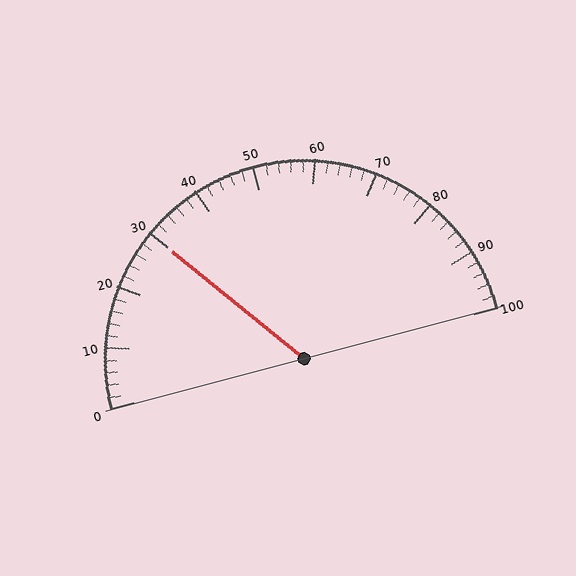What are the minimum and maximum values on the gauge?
The gauge ranges from 0 to 100.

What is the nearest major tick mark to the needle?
The nearest major tick mark is 30.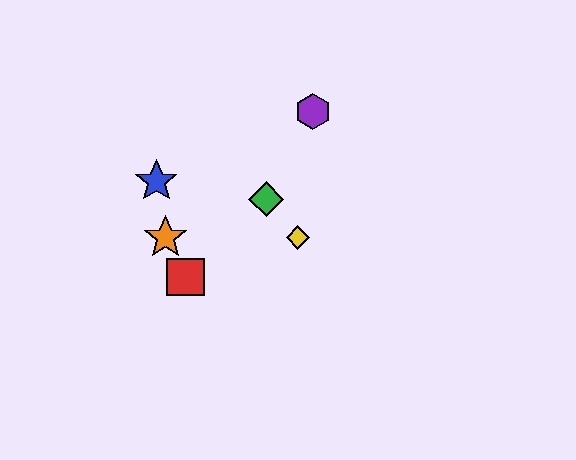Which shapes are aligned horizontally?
The yellow diamond, the orange star are aligned horizontally.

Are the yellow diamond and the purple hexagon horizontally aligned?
No, the yellow diamond is at y≈238 and the purple hexagon is at y≈112.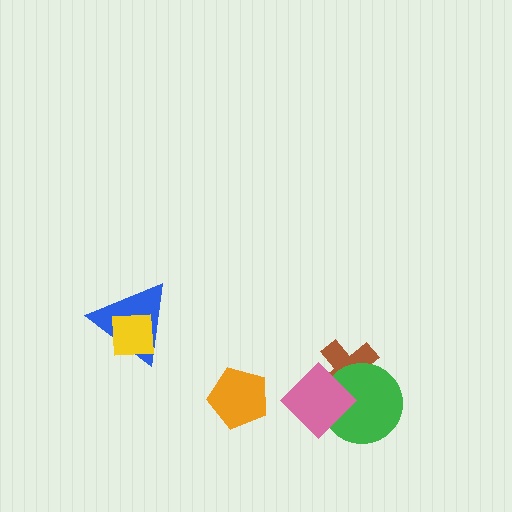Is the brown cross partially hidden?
Yes, it is partially covered by another shape.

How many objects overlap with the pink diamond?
2 objects overlap with the pink diamond.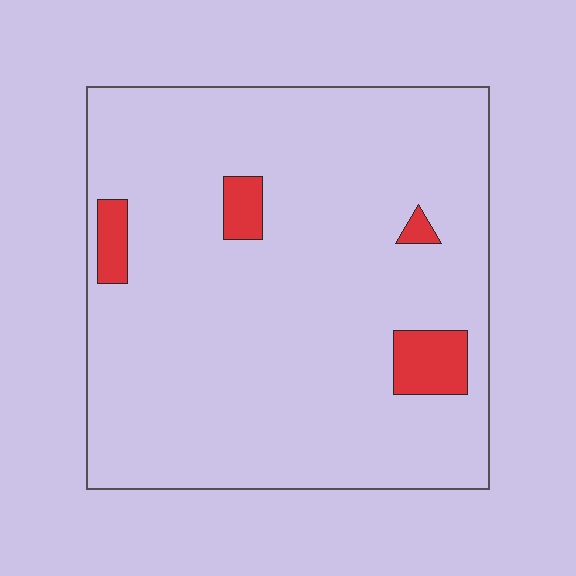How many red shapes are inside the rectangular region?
4.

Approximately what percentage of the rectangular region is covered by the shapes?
Approximately 5%.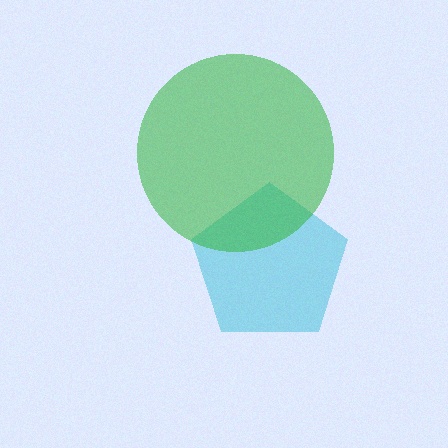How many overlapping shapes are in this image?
There are 2 overlapping shapes in the image.